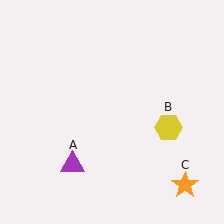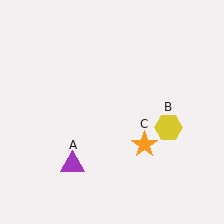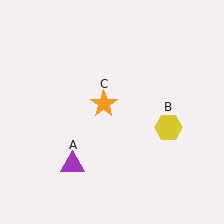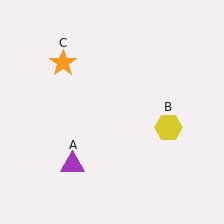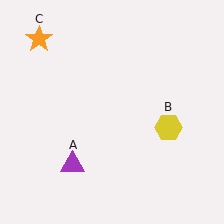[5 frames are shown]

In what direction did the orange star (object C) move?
The orange star (object C) moved up and to the left.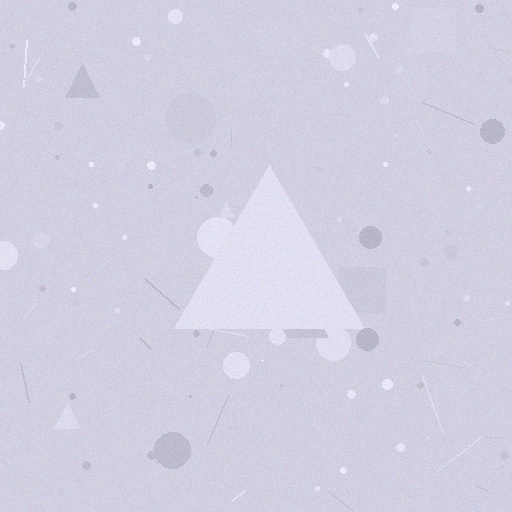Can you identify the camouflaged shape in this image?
The camouflaged shape is a triangle.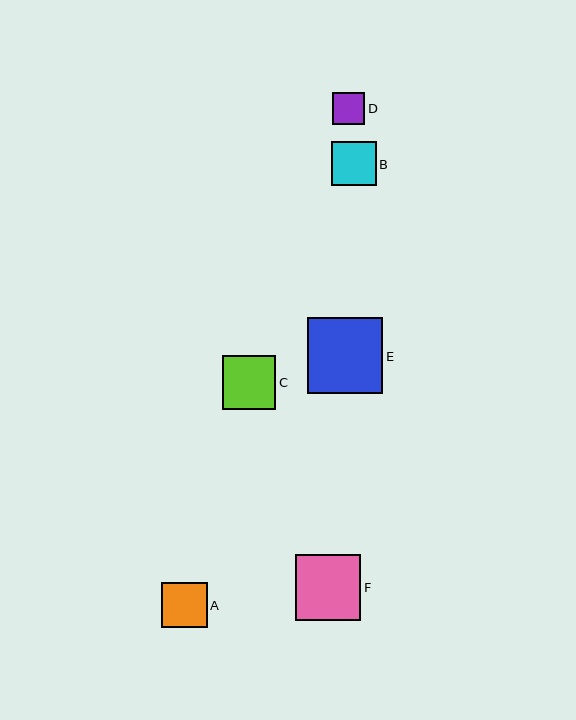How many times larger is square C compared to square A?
Square C is approximately 1.2 times the size of square A.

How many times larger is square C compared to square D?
Square C is approximately 1.7 times the size of square D.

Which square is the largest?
Square E is the largest with a size of approximately 76 pixels.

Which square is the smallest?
Square D is the smallest with a size of approximately 32 pixels.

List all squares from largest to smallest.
From largest to smallest: E, F, C, A, B, D.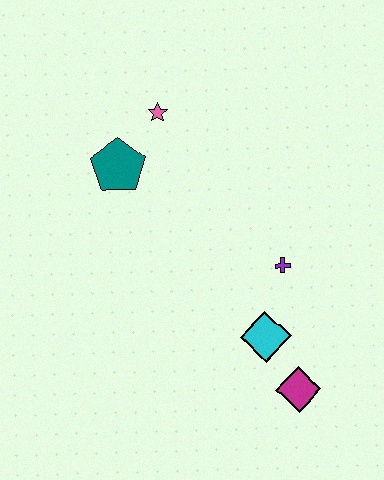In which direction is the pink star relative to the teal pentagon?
The pink star is above the teal pentagon.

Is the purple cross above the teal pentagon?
No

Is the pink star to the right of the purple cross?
No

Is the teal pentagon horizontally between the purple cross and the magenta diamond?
No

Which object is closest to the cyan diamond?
The magenta diamond is closest to the cyan diamond.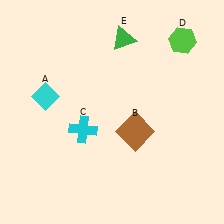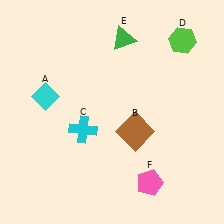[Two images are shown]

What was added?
A pink pentagon (F) was added in Image 2.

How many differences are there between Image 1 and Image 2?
There is 1 difference between the two images.